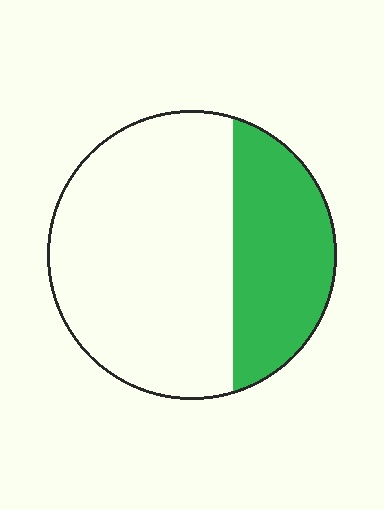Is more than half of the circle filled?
No.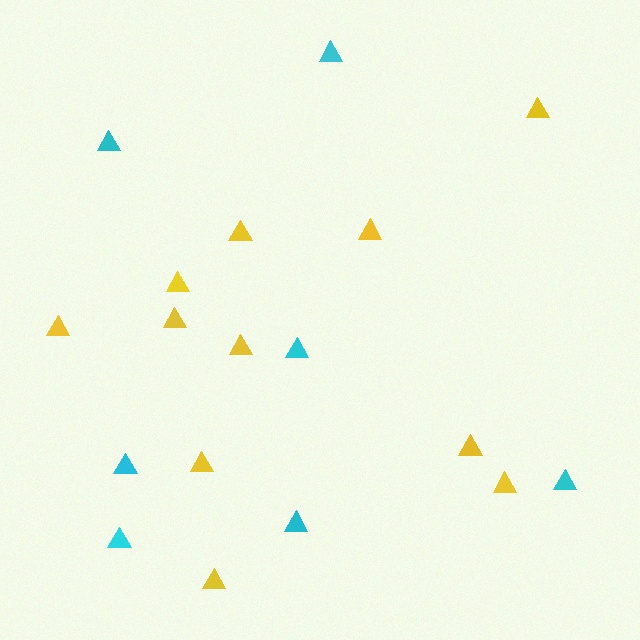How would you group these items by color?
There are 2 groups: one group of yellow triangles (11) and one group of cyan triangles (7).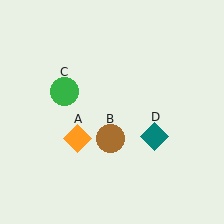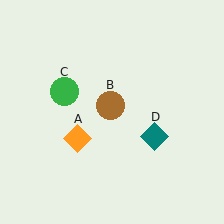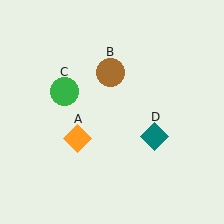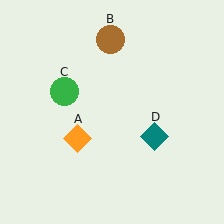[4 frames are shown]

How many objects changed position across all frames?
1 object changed position: brown circle (object B).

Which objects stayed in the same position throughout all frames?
Orange diamond (object A) and green circle (object C) and teal diamond (object D) remained stationary.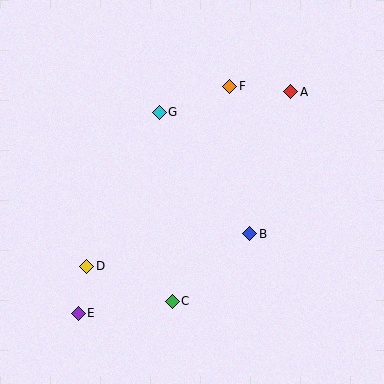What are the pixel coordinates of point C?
Point C is at (172, 301).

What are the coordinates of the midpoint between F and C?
The midpoint between F and C is at (201, 194).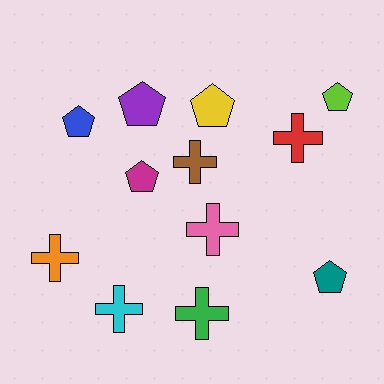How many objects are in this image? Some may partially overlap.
There are 12 objects.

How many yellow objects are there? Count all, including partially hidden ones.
There is 1 yellow object.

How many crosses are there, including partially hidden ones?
There are 6 crosses.